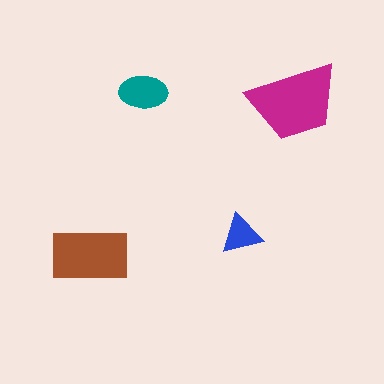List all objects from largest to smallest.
The magenta trapezoid, the brown rectangle, the teal ellipse, the blue triangle.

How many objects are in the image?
There are 4 objects in the image.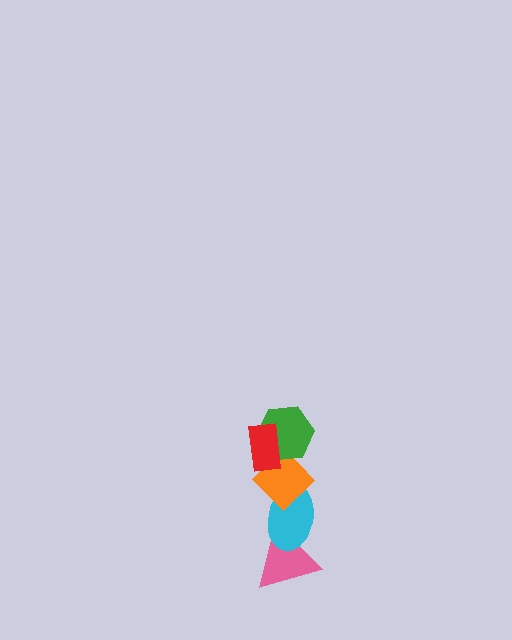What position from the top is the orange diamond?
The orange diamond is 3rd from the top.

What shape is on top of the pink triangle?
The cyan ellipse is on top of the pink triangle.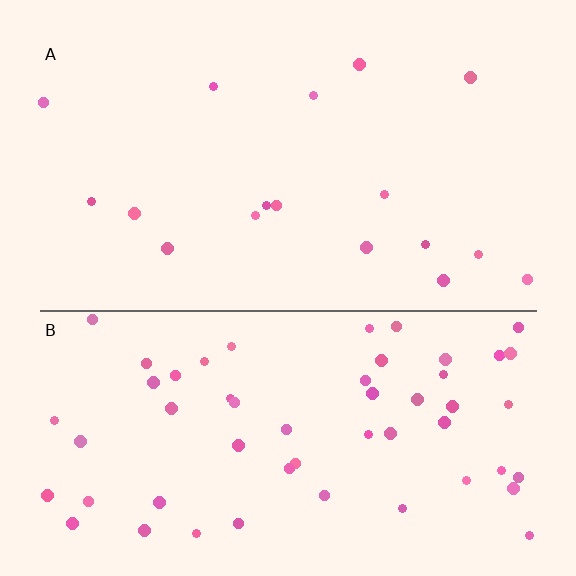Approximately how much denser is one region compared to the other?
Approximately 3.2× — region B over region A.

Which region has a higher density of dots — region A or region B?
B (the bottom).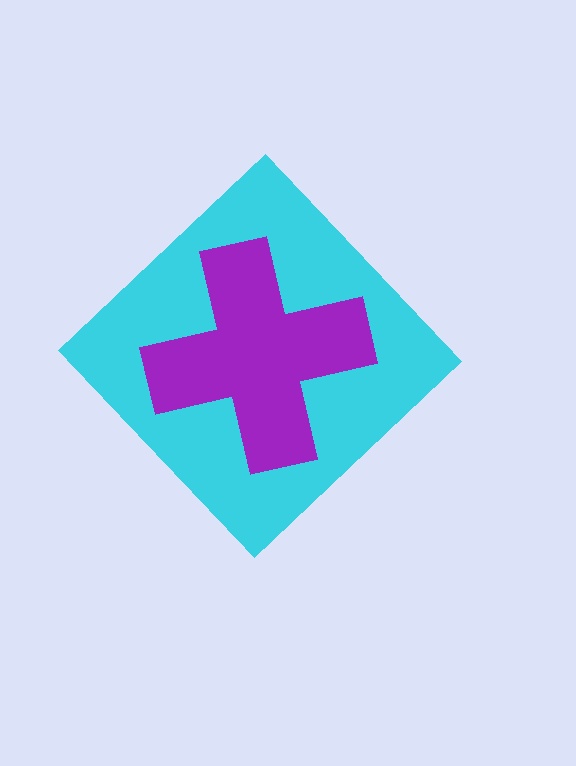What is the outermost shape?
The cyan diamond.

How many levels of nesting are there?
2.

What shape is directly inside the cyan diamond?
The purple cross.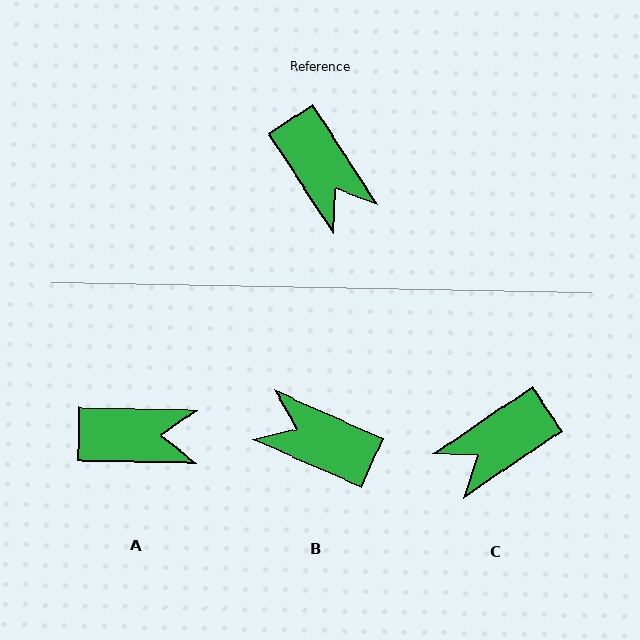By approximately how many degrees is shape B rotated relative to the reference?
Approximately 147 degrees clockwise.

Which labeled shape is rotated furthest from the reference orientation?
B, about 147 degrees away.